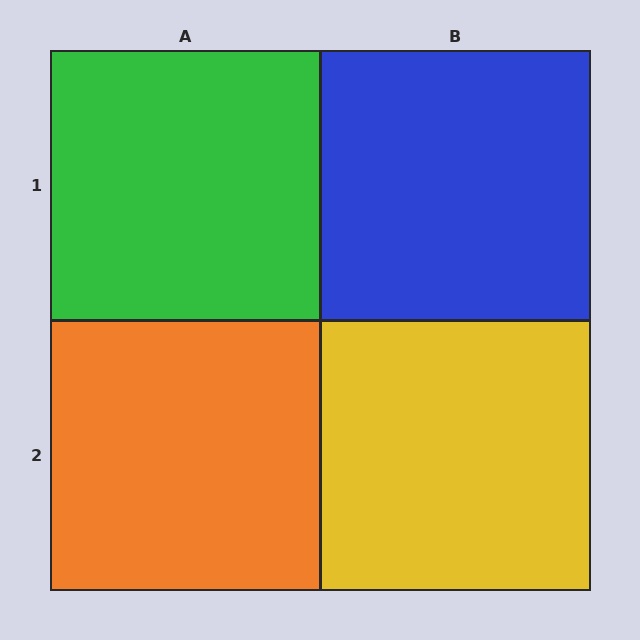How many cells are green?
1 cell is green.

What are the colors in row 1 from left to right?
Green, blue.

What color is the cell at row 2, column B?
Yellow.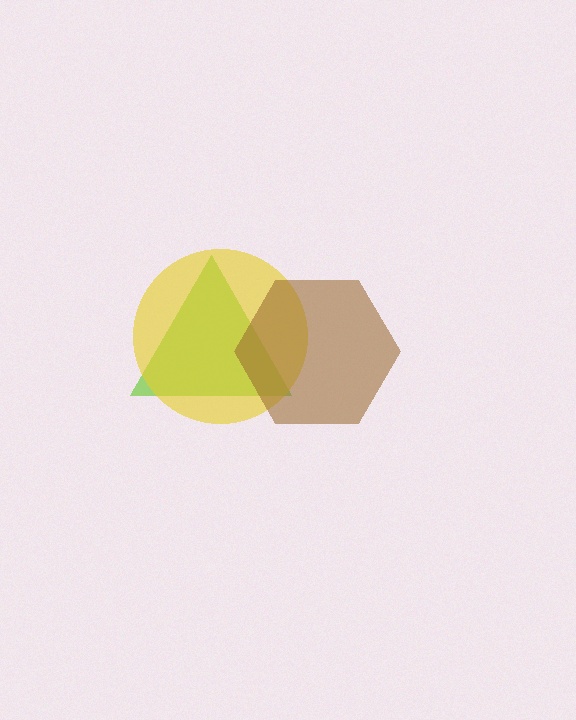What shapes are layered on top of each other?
The layered shapes are: a lime triangle, a yellow circle, a brown hexagon.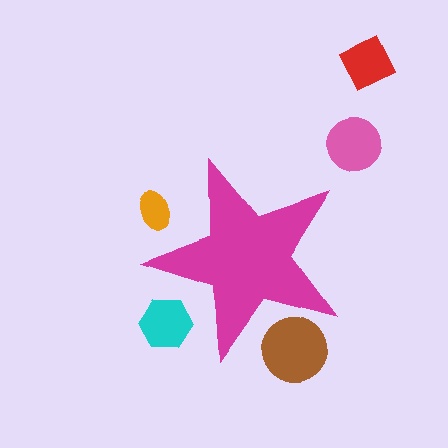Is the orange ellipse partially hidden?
Yes, the orange ellipse is partially hidden behind the magenta star.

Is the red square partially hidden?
No, the red square is fully visible.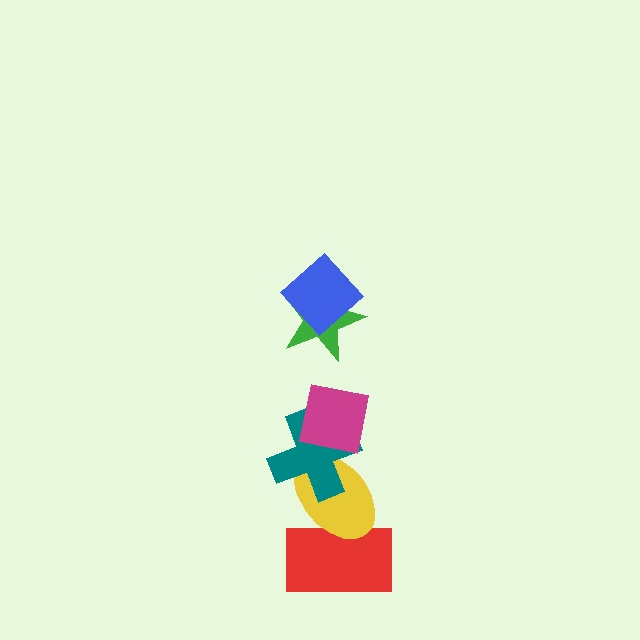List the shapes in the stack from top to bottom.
From top to bottom: the blue diamond, the green star, the magenta square, the teal cross, the yellow ellipse, the red rectangle.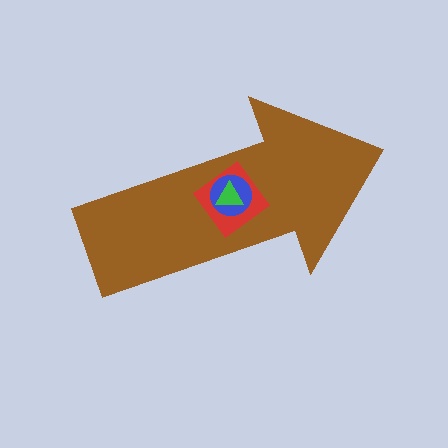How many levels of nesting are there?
4.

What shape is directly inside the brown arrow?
The red diamond.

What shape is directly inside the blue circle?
The green triangle.